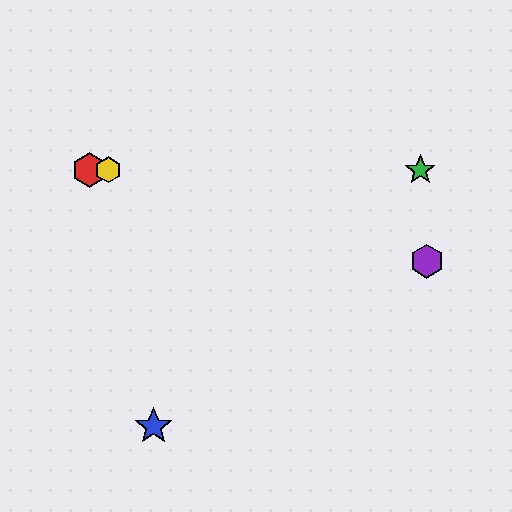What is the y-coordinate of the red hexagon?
The red hexagon is at y≈170.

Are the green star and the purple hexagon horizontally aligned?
No, the green star is at y≈170 and the purple hexagon is at y≈261.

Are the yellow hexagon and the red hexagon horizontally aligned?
Yes, both are at y≈170.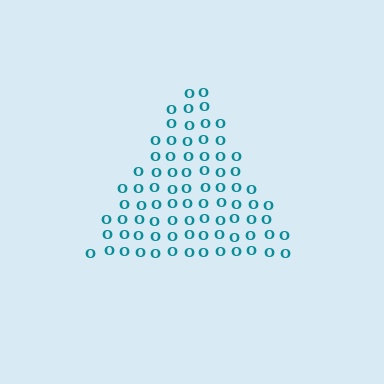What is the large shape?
The large shape is a triangle.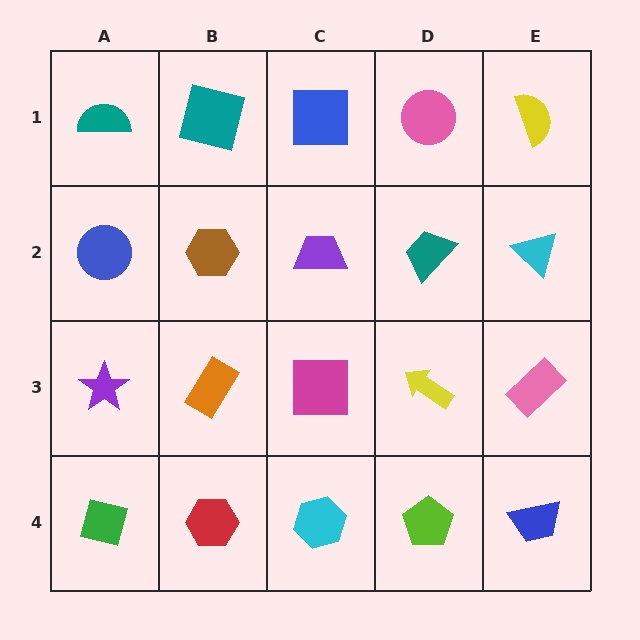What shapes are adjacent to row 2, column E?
A yellow semicircle (row 1, column E), a pink rectangle (row 3, column E), a teal trapezoid (row 2, column D).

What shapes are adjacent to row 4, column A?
A purple star (row 3, column A), a red hexagon (row 4, column B).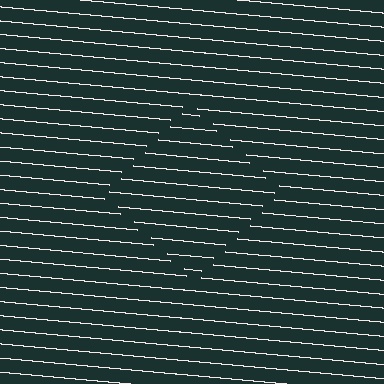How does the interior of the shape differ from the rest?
The interior of the shape contains the same grating, shifted by half a period — the contour is defined by the phase discontinuity where line-ends from the inner and outer gratings abut.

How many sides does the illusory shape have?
4 sides — the line-ends trace a square.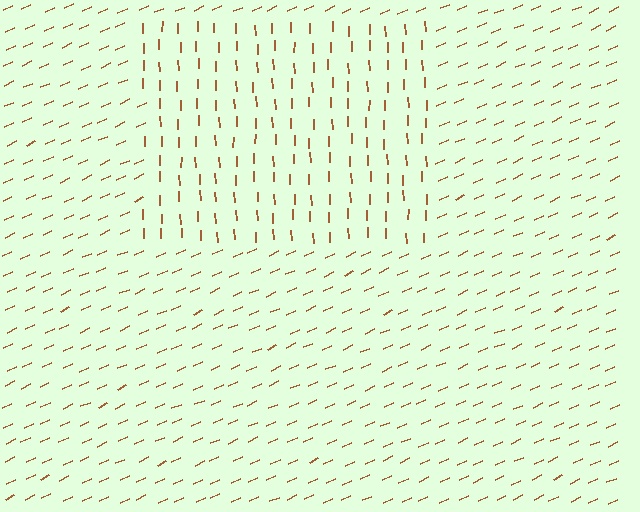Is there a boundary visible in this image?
Yes, there is a texture boundary formed by a change in line orientation.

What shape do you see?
I see a rectangle.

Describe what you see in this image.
The image is filled with small brown line segments. A rectangle region in the image has lines oriented differently from the surrounding lines, creating a visible texture boundary.